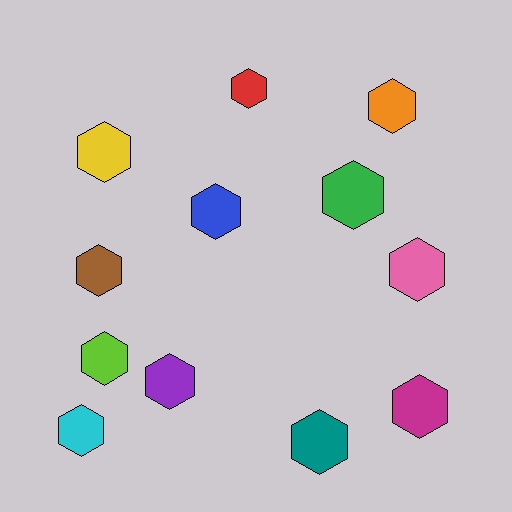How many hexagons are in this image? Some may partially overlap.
There are 12 hexagons.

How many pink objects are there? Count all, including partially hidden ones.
There is 1 pink object.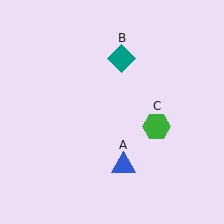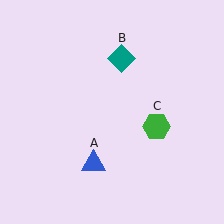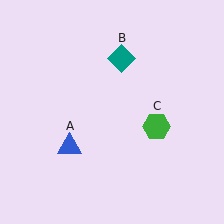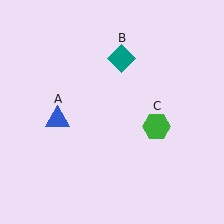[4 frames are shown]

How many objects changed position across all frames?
1 object changed position: blue triangle (object A).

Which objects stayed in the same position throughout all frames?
Teal diamond (object B) and green hexagon (object C) remained stationary.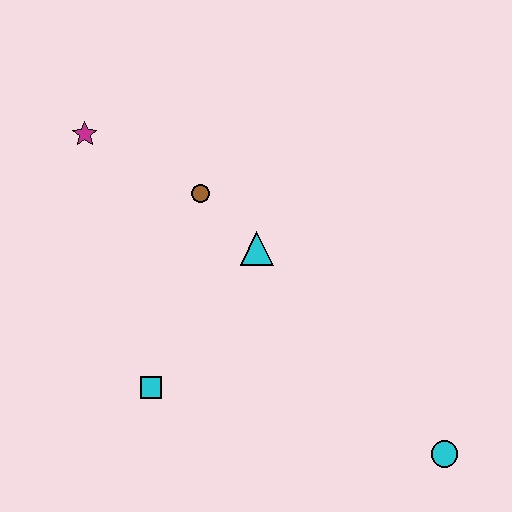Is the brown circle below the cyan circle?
No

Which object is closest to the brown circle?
The cyan triangle is closest to the brown circle.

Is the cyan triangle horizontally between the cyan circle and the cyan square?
Yes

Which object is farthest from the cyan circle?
The magenta star is farthest from the cyan circle.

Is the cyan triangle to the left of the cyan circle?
Yes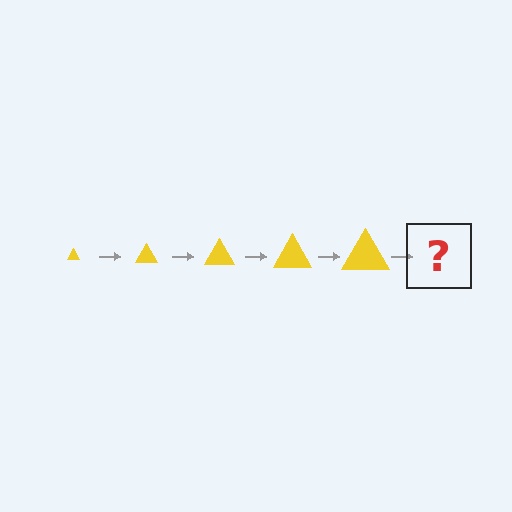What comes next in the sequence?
The next element should be a yellow triangle, larger than the previous one.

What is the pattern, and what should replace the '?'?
The pattern is that the triangle gets progressively larger each step. The '?' should be a yellow triangle, larger than the previous one.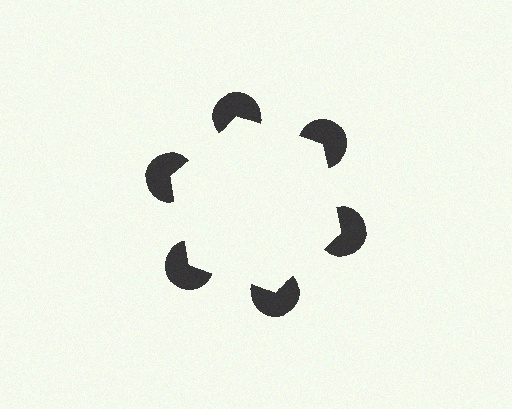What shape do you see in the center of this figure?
An illusory hexagon — its edges are inferred from the aligned wedge cuts in the pac-man discs, not physically drawn.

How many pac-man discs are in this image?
There are 6 — one at each vertex of the illusory hexagon.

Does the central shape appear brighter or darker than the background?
It typically appears slightly brighter than the background, even though no actual brightness change is drawn.